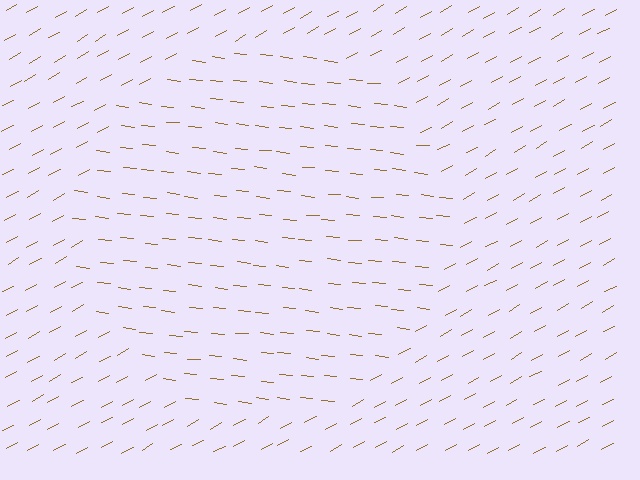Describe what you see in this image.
The image is filled with small brown line segments. A circle region in the image has lines oriented differently from the surrounding lines, creating a visible texture boundary.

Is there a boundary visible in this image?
Yes, there is a texture boundary formed by a change in line orientation.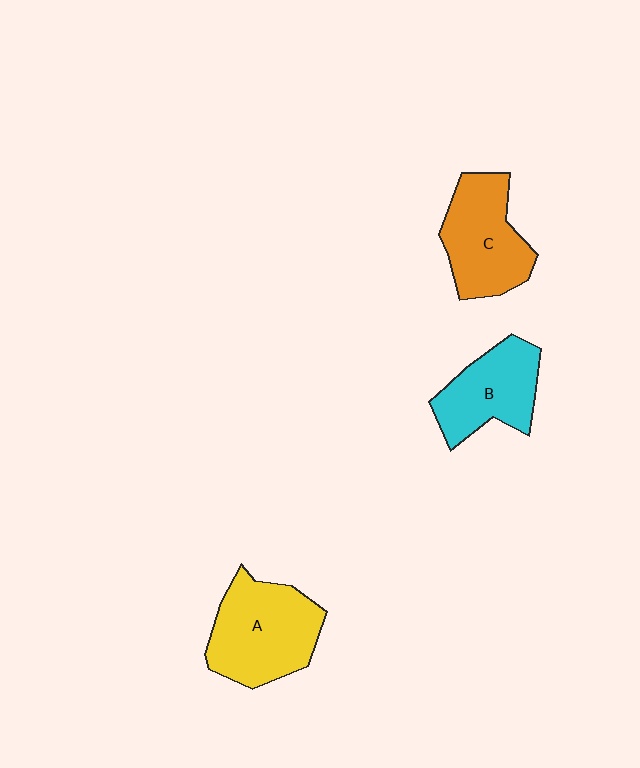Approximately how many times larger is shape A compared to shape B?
Approximately 1.3 times.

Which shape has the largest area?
Shape A (yellow).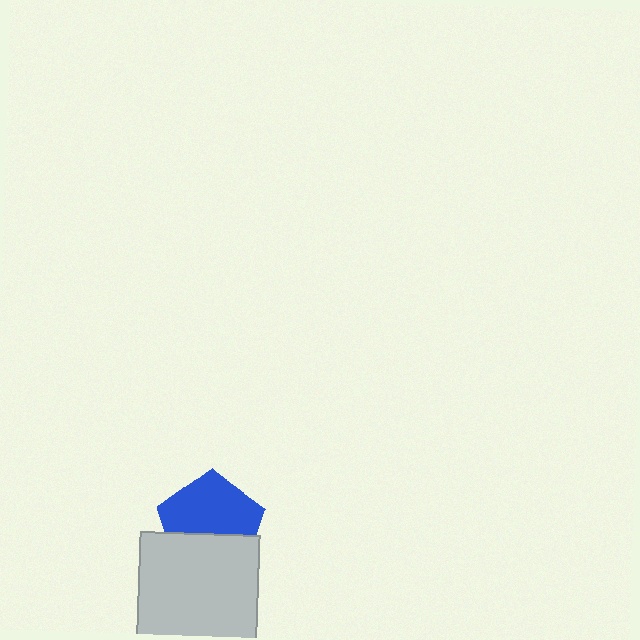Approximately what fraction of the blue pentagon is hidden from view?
Roughly 39% of the blue pentagon is hidden behind the light gray square.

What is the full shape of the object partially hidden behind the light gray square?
The partially hidden object is a blue pentagon.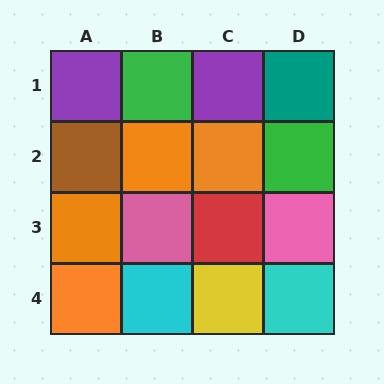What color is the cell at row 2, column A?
Brown.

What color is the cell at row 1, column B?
Green.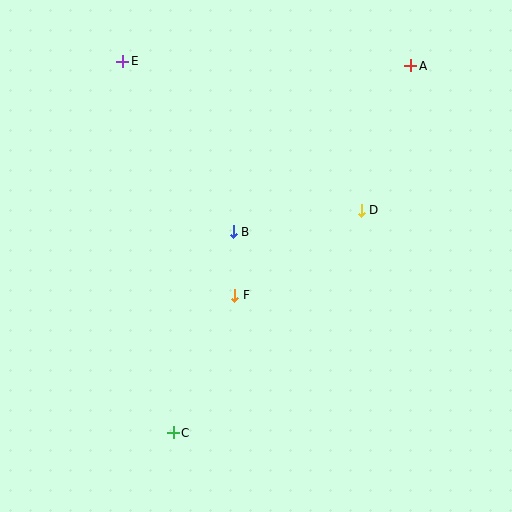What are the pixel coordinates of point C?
Point C is at (173, 433).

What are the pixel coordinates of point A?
Point A is at (410, 66).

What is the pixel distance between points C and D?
The distance between C and D is 291 pixels.